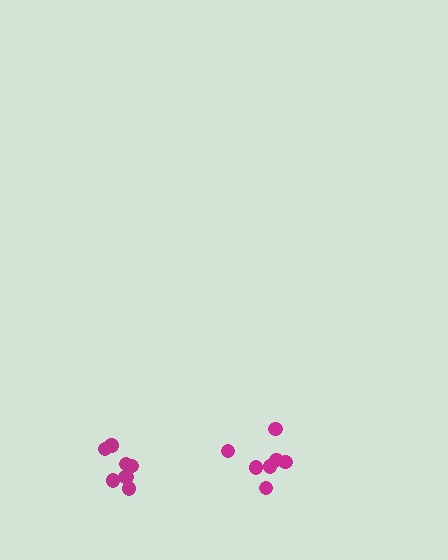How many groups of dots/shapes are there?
There are 2 groups.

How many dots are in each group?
Group 1: 7 dots, Group 2: 8 dots (15 total).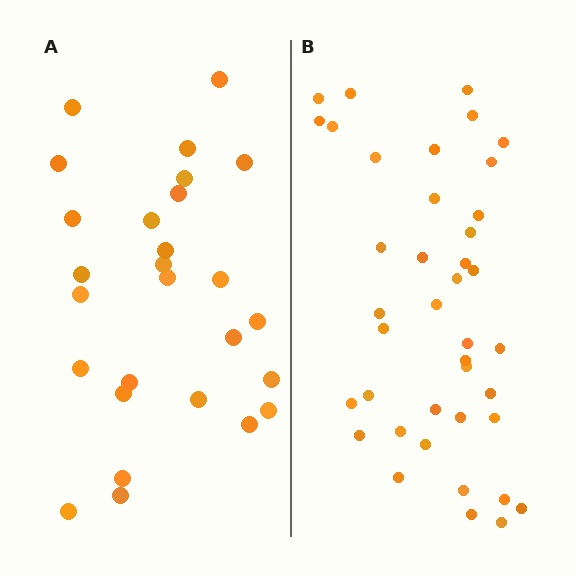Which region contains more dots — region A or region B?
Region B (the right region) has more dots.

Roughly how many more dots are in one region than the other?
Region B has approximately 15 more dots than region A.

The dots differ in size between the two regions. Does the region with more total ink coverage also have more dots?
No. Region A has more total ink coverage because its dots are larger, but region B actually contains more individual dots. Total area can be misleading — the number of items is what matters here.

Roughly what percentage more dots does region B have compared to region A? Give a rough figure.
About 50% more.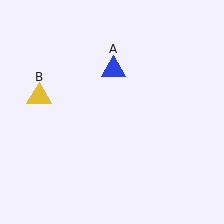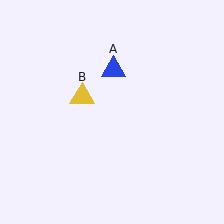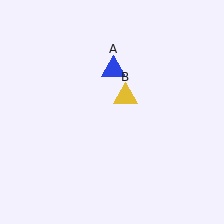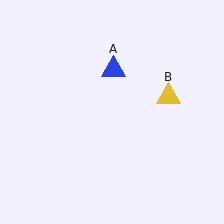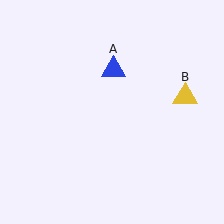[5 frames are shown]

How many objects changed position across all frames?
1 object changed position: yellow triangle (object B).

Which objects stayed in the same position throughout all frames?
Blue triangle (object A) remained stationary.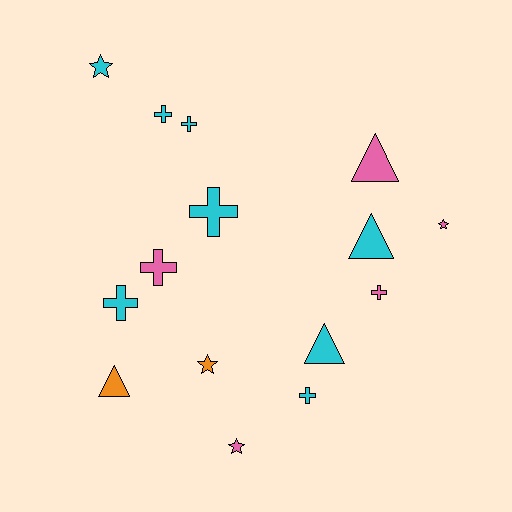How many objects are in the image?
There are 15 objects.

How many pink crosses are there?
There are 2 pink crosses.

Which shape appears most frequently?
Cross, with 7 objects.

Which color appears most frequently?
Cyan, with 8 objects.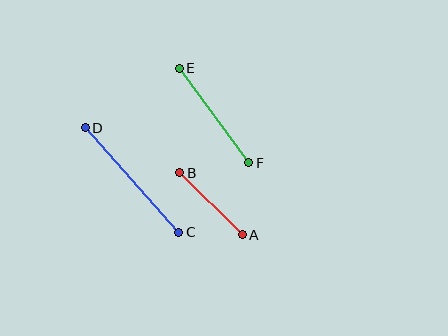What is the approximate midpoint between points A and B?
The midpoint is at approximately (211, 204) pixels.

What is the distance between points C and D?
The distance is approximately 140 pixels.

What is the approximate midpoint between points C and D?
The midpoint is at approximately (132, 180) pixels.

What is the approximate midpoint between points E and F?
The midpoint is at approximately (214, 115) pixels.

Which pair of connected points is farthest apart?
Points C and D are farthest apart.